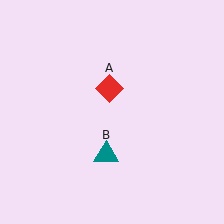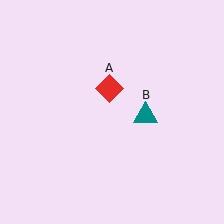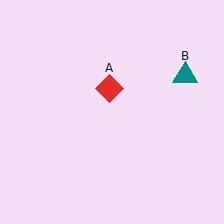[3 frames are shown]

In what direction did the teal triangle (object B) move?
The teal triangle (object B) moved up and to the right.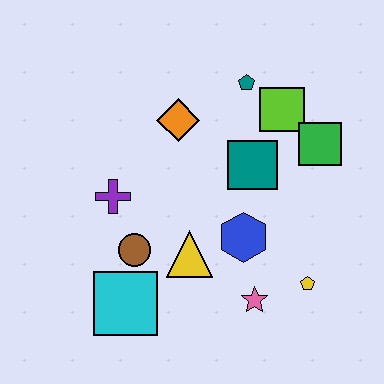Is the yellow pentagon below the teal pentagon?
Yes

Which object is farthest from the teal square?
The cyan square is farthest from the teal square.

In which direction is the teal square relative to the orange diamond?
The teal square is to the right of the orange diamond.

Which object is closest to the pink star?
The yellow pentagon is closest to the pink star.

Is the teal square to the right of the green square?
No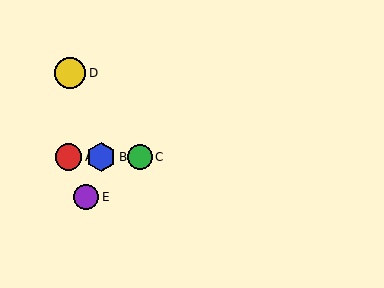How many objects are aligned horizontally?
3 objects (A, B, C) are aligned horizontally.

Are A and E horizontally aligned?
No, A is at y≈157 and E is at y≈197.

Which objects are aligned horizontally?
Objects A, B, C are aligned horizontally.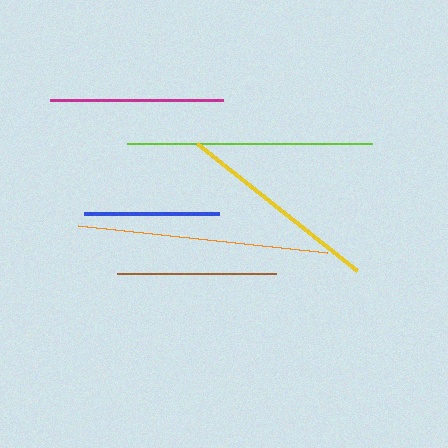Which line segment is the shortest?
The blue line is the shortest at approximately 136 pixels.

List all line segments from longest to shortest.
From longest to shortest: orange, lime, yellow, magenta, brown, blue.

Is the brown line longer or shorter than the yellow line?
The yellow line is longer than the brown line.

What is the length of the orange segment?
The orange segment is approximately 251 pixels long.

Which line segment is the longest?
The orange line is the longest at approximately 251 pixels.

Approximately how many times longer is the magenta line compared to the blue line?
The magenta line is approximately 1.3 times the length of the blue line.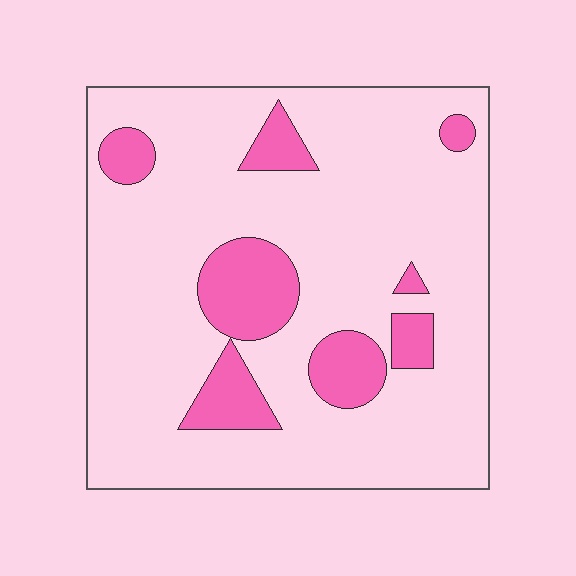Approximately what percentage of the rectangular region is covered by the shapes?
Approximately 15%.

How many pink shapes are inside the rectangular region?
8.